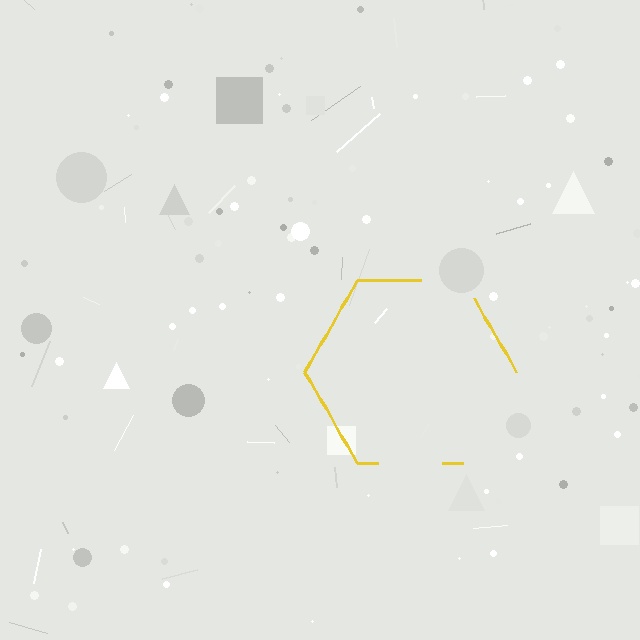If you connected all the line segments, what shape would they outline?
They would outline a hexagon.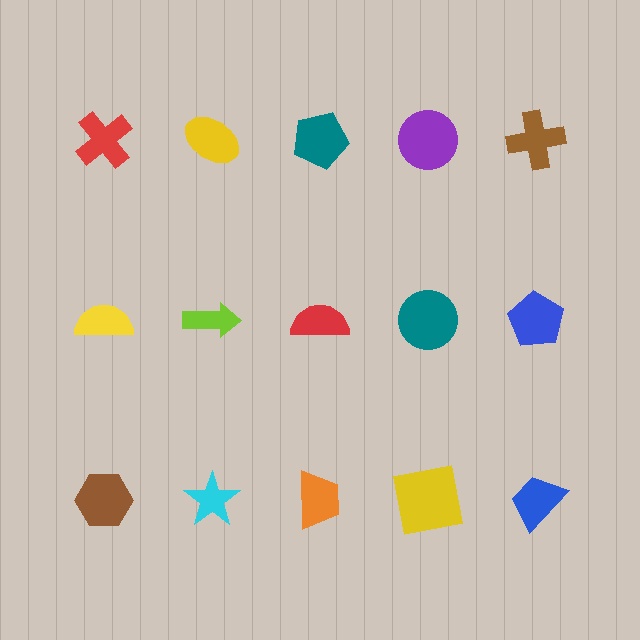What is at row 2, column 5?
A blue pentagon.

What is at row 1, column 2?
A yellow ellipse.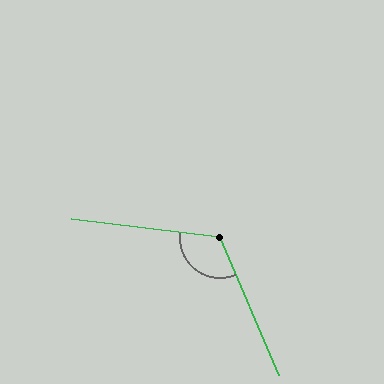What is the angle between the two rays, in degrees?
Approximately 120 degrees.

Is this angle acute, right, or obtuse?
It is obtuse.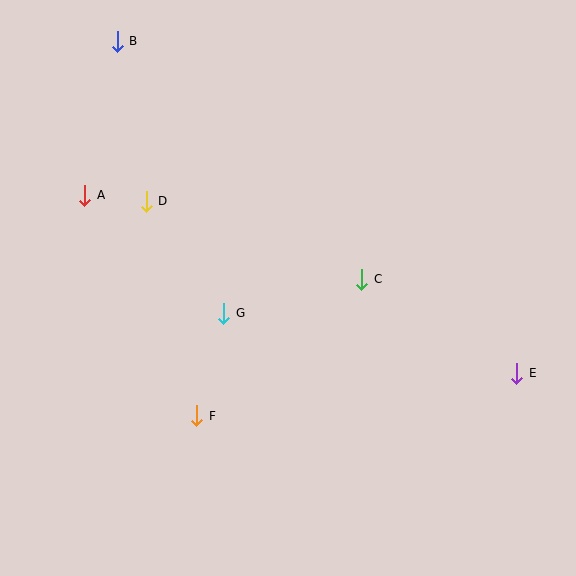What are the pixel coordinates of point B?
Point B is at (117, 41).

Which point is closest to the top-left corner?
Point B is closest to the top-left corner.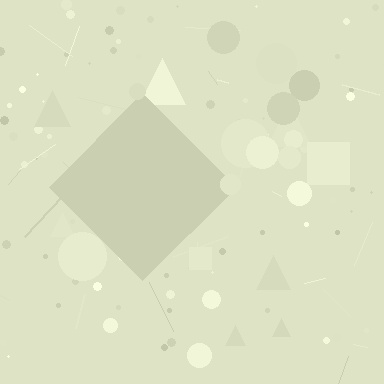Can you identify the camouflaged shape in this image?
The camouflaged shape is a diamond.